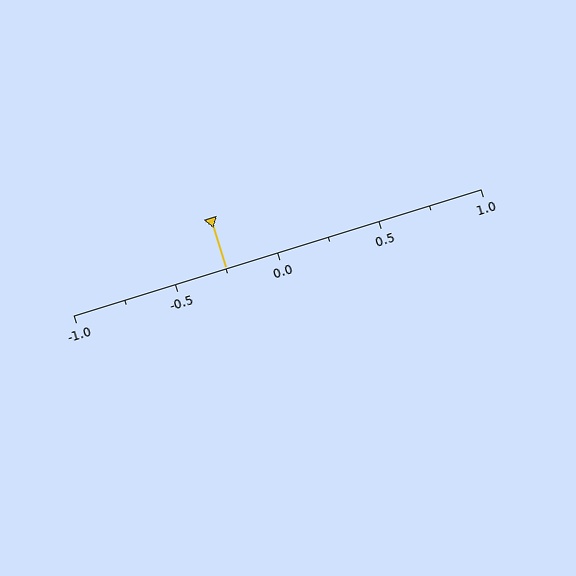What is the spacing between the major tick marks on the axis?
The major ticks are spaced 0.5 apart.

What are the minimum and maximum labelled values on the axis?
The axis runs from -1.0 to 1.0.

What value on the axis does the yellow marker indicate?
The marker indicates approximately -0.25.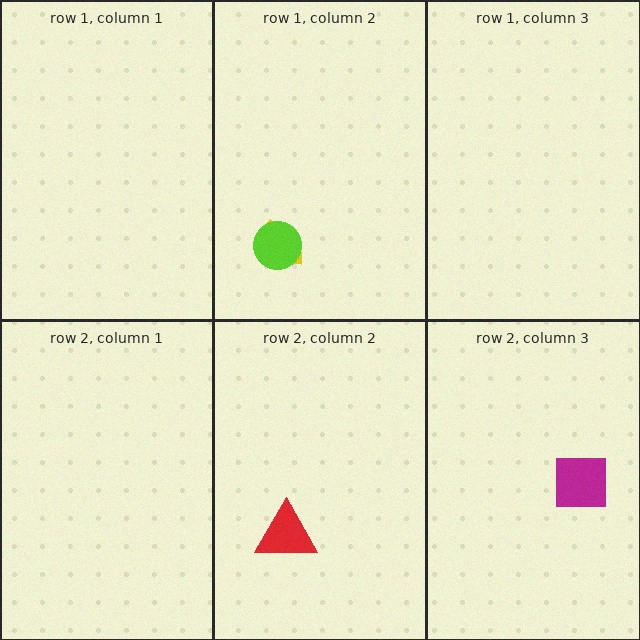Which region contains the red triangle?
The row 2, column 2 region.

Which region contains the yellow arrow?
The row 1, column 2 region.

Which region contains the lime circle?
The row 1, column 2 region.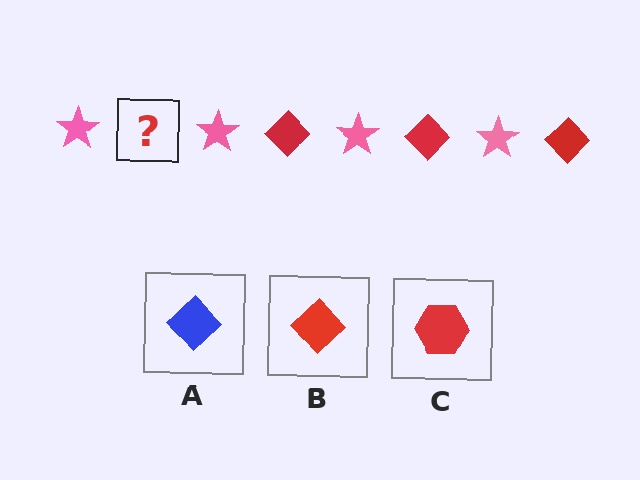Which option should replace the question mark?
Option B.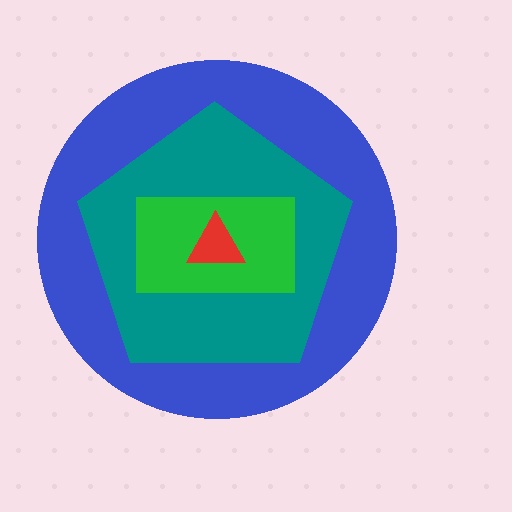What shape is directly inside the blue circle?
The teal pentagon.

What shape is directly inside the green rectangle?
The red triangle.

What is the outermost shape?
The blue circle.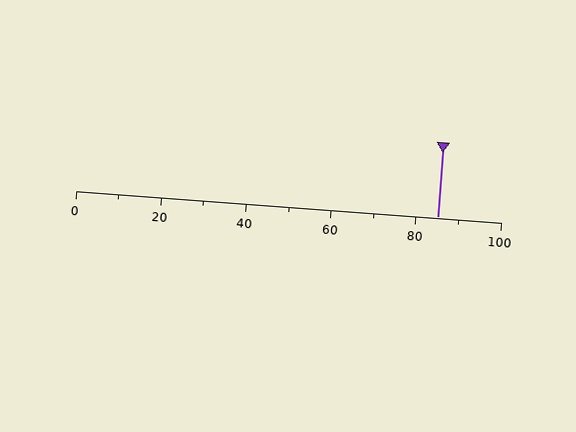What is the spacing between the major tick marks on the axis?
The major ticks are spaced 20 apart.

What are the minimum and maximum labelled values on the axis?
The axis runs from 0 to 100.